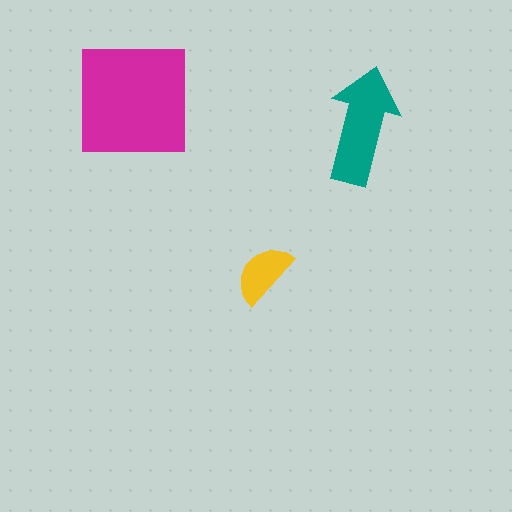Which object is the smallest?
The yellow semicircle.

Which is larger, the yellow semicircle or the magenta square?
The magenta square.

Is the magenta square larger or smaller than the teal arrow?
Larger.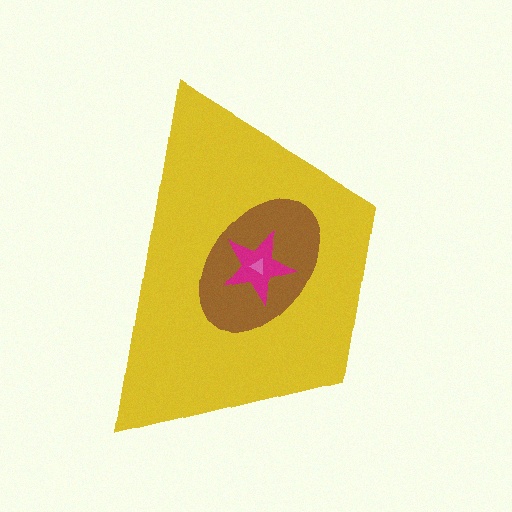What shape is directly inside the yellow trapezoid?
The brown ellipse.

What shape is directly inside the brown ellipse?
The magenta star.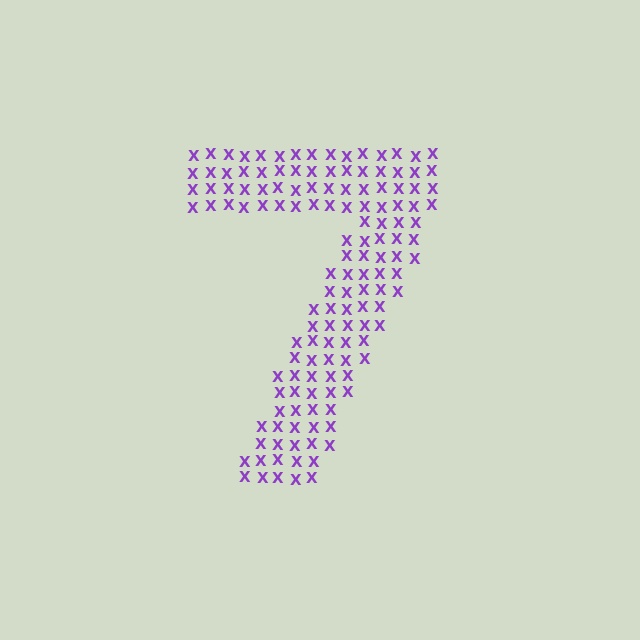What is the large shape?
The large shape is the digit 7.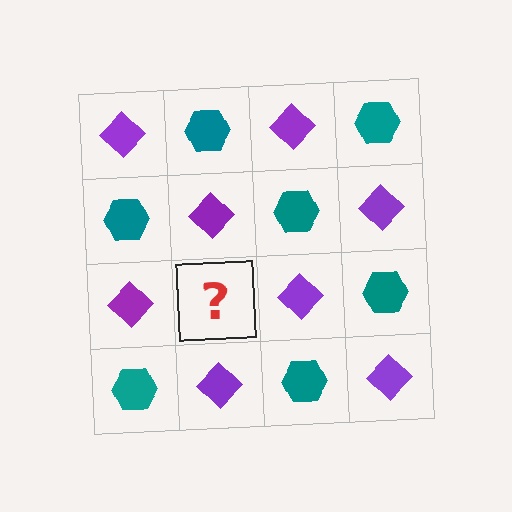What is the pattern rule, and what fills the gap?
The rule is that it alternates purple diamond and teal hexagon in a checkerboard pattern. The gap should be filled with a teal hexagon.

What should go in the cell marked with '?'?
The missing cell should contain a teal hexagon.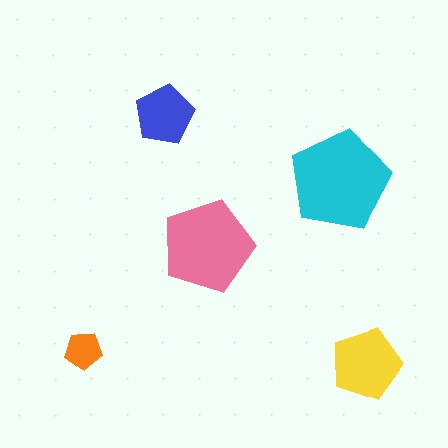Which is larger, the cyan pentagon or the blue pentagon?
The cyan one.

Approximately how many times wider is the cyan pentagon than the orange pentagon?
About 2.5 times wider.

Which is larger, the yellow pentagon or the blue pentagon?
The yellow one.